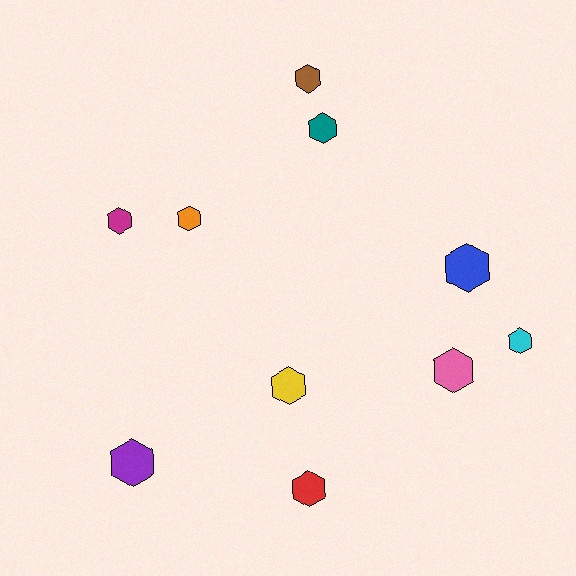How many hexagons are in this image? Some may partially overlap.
There are 10 hexagons.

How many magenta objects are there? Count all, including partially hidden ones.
There is 1 magenta object.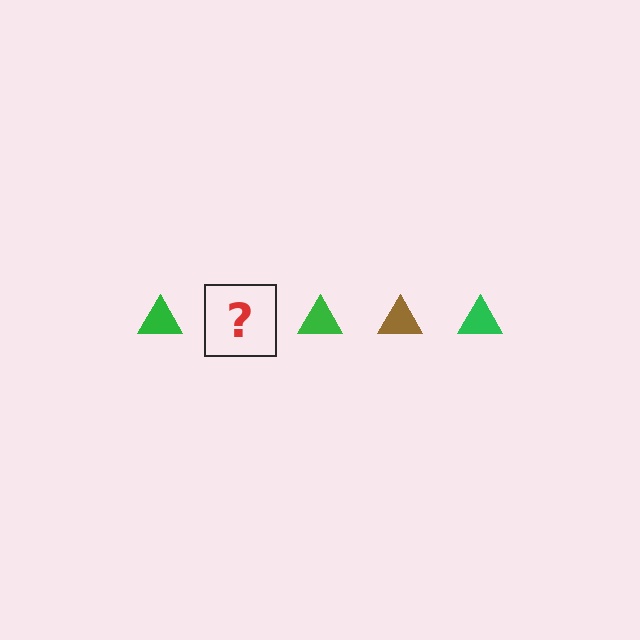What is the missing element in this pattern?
The missing element is a brown triangle.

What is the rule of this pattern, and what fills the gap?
The rule is that the pattern cycles through green, brown triangles. The gap should be filled with a brown triangle.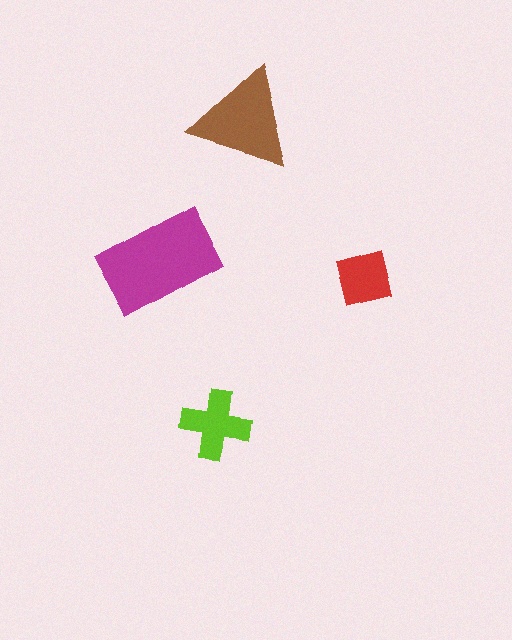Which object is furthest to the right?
The red square is rightmost.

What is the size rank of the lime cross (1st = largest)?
3rd.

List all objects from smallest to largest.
The red square, the lime cross, the brown triangle, the magenta rectangle.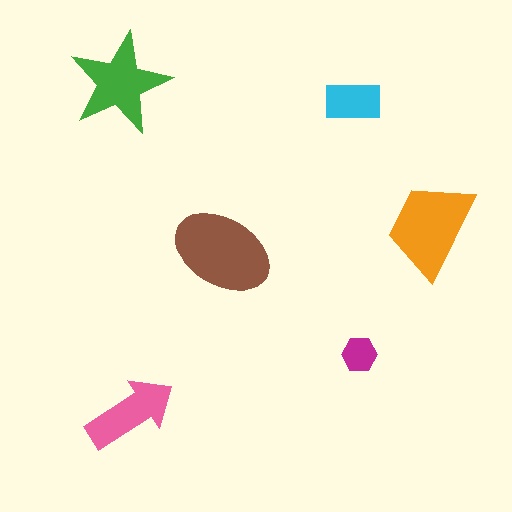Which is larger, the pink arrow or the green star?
The green star.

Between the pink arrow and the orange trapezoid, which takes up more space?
The orange trapezoid.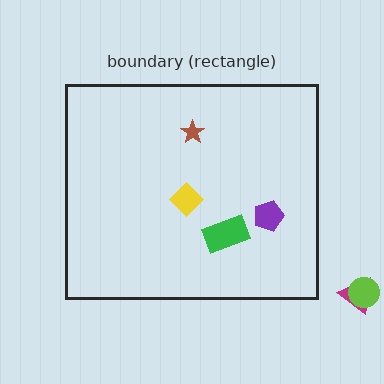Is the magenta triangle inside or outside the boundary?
Outside.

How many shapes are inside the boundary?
4 inside, 2 outside.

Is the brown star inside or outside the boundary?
Inside.